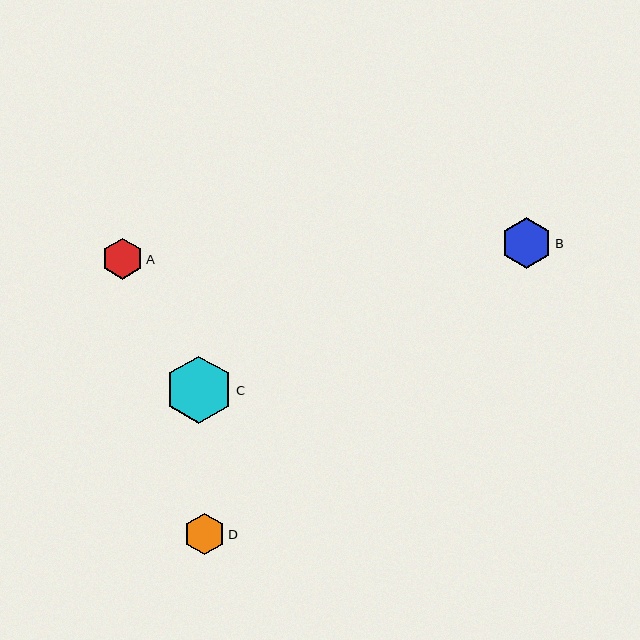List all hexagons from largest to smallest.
From largest to smallest: C, B, D, A.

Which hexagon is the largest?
Hexagon C is the largest with a size of approximately 67 pixels.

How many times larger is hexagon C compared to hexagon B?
Hexagon C is approximately 1.3 times the size of hexagon B.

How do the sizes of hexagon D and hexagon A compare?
Hexagon D and hexagon A are approximately the same size.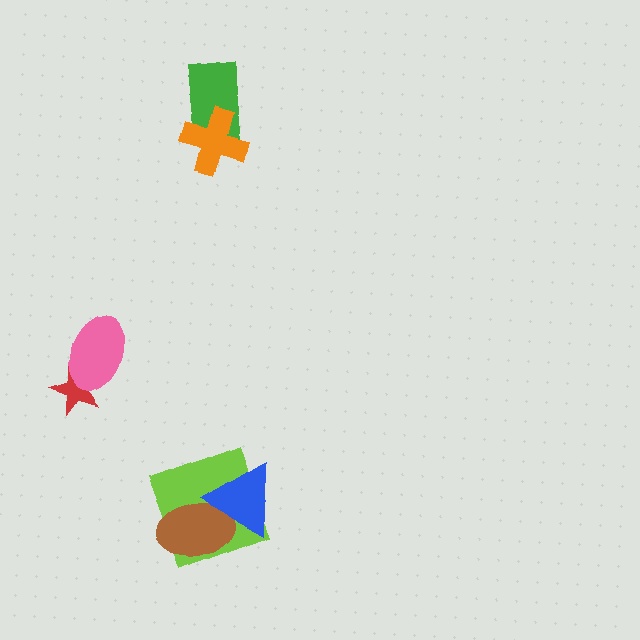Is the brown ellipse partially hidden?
Yes, it is partially covered by another shape.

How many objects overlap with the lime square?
2 objects overlap with the lime square.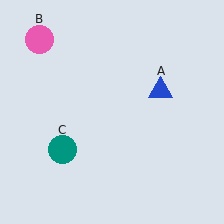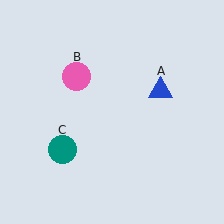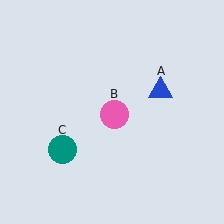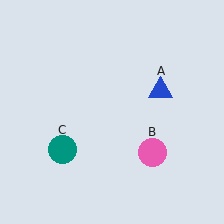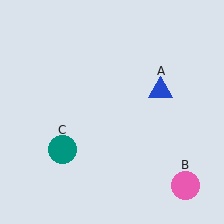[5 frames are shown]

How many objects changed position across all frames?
1 object changed position: pink circle (object B).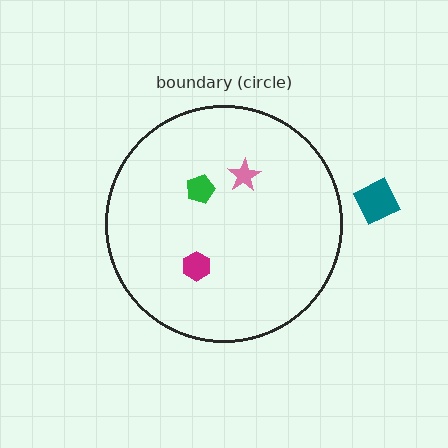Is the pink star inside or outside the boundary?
Inside.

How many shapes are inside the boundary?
3 inside, 1 outside.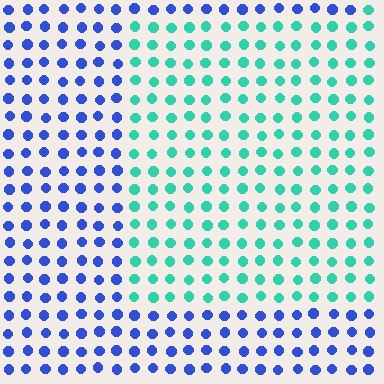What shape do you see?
I see a rectangle.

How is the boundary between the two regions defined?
The boundary is defined purely by a slight shift in hue (about 64 degrees). Spacing, size, and orientation are identical on both sides.